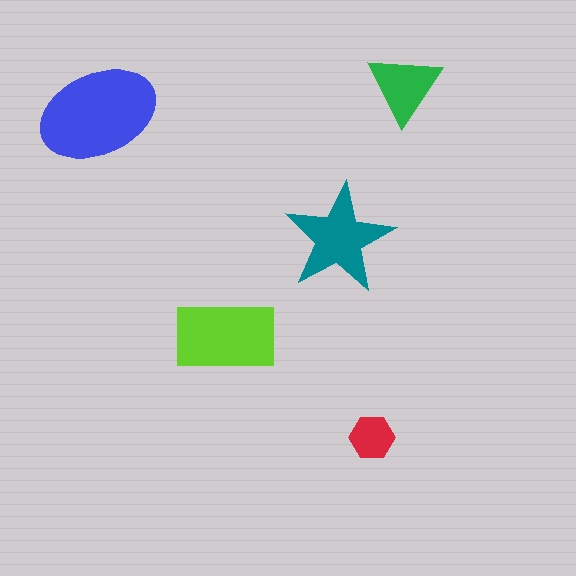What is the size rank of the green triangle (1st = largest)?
4th.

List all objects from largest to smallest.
The blue ellipse, the lime rectangle, the teal star, the green triangle, the red hexagon.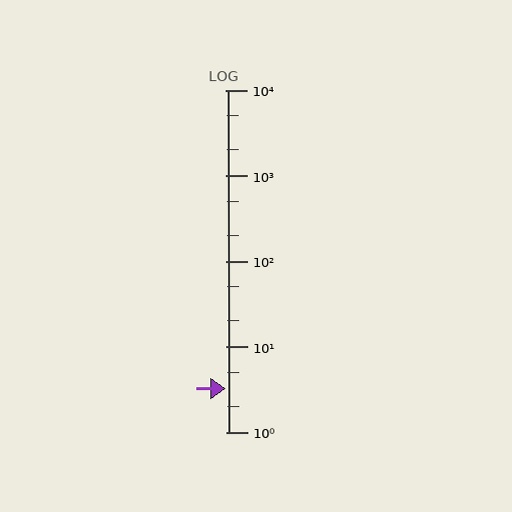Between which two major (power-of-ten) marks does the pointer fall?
The pointer is between 1 and 10.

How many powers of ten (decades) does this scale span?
The scale spans 4 decades, from 1 to 10000.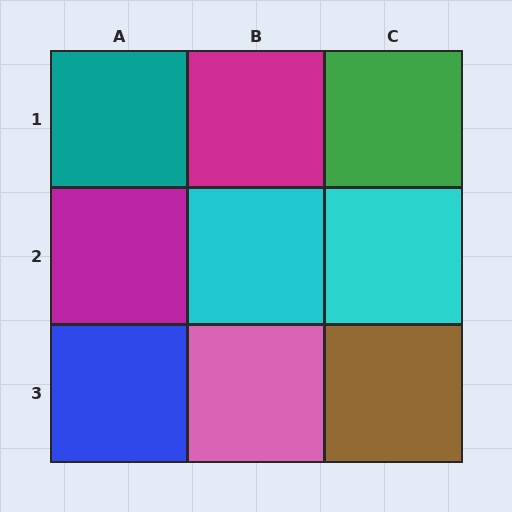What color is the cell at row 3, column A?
Blue.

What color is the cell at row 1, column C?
Green.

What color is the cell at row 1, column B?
Magenta.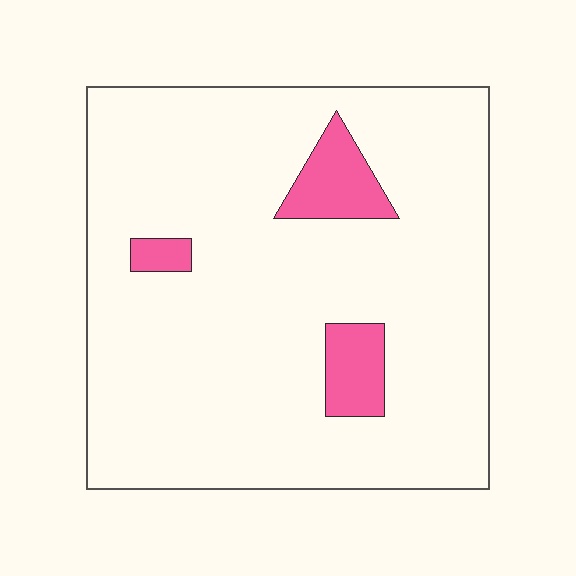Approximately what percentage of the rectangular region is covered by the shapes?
Approximately 10%.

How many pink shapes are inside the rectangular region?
3.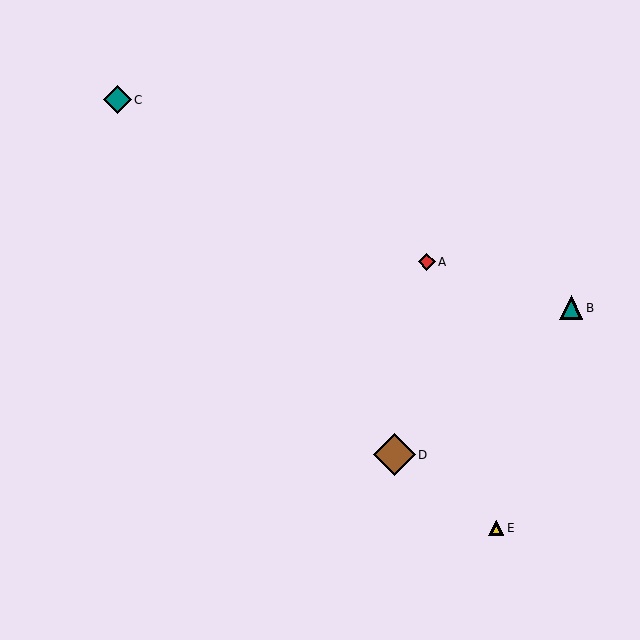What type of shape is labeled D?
Shape D is a brown diamond.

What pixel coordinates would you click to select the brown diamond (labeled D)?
Click at (395, 455) to select the brown diamond D.